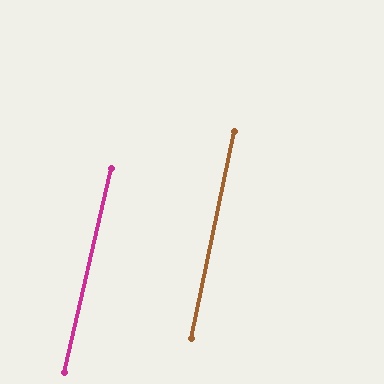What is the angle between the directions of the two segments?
Approximately 1 degree.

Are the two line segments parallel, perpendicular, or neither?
Parallel — their directions differ by only 1.2°.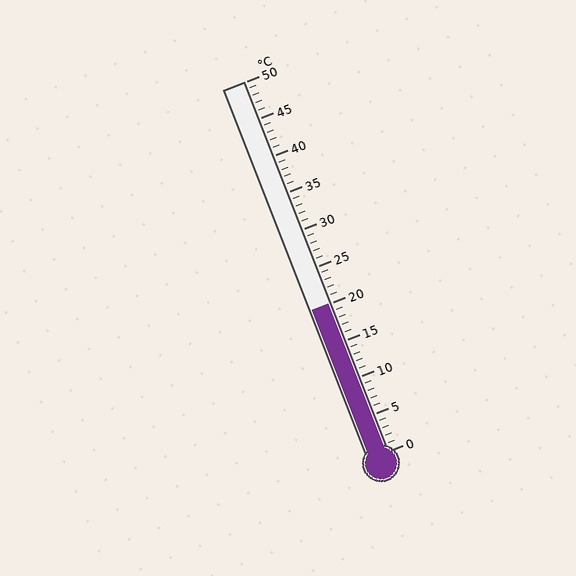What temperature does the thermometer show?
The thermometer shows approximately 20°C.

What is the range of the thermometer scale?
The thermometer scale ranges from 0°C to 50°C.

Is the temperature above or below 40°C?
The temperature is below 40°C.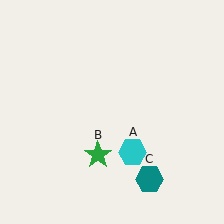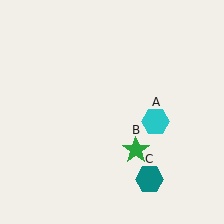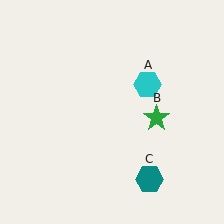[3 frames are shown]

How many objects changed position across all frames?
2 objects changed position: cyan hexagon (object A), green star (object B).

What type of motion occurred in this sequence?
The cyan hexagon (object A), green star (object B) rotated counterclockwise around the center of the scene.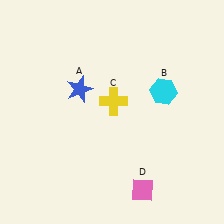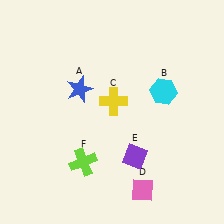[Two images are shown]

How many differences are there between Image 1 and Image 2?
There are 2 differences between the two images.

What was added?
A purple diamond (E), a lime cross (F) were added in Image 2.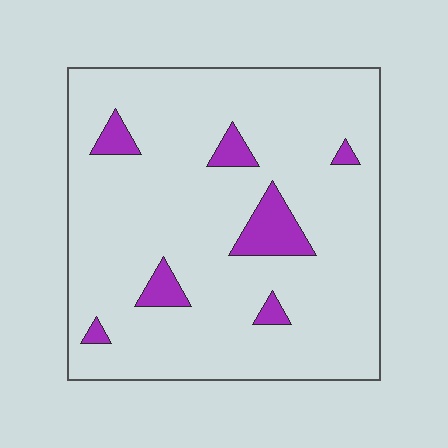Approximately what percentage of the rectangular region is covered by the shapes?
Approximately 10%.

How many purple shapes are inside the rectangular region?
7.